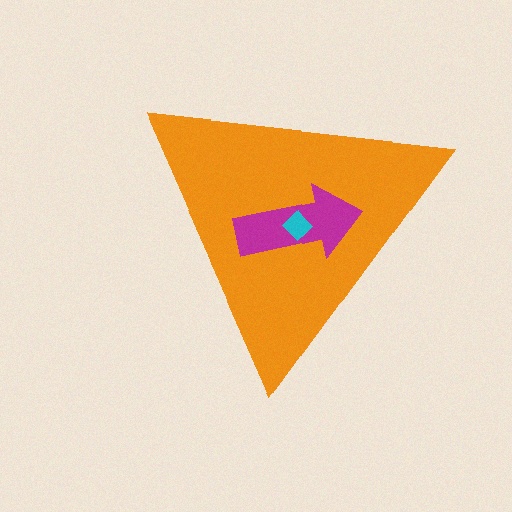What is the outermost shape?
The orange triangle.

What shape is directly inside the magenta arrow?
The cyan diamond.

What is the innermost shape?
The cyan diamond.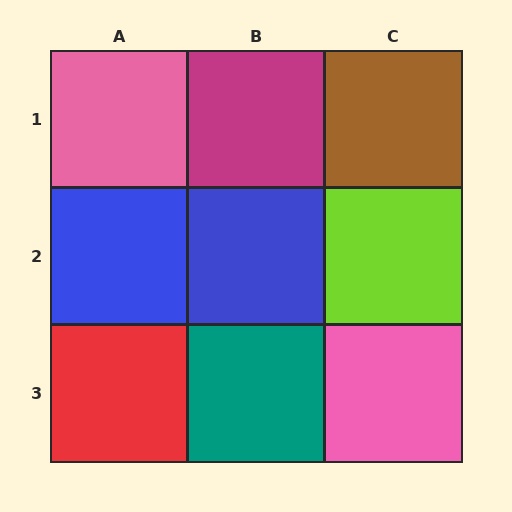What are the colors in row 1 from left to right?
Pink, magenta, brown.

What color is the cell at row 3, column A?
Red.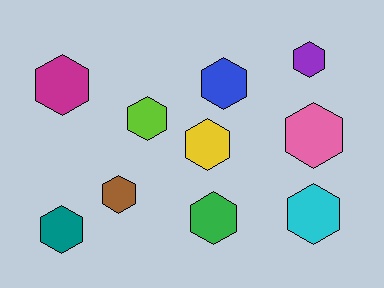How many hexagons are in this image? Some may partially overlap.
There are 10 hexagons.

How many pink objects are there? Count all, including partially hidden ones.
There is 1 pink object.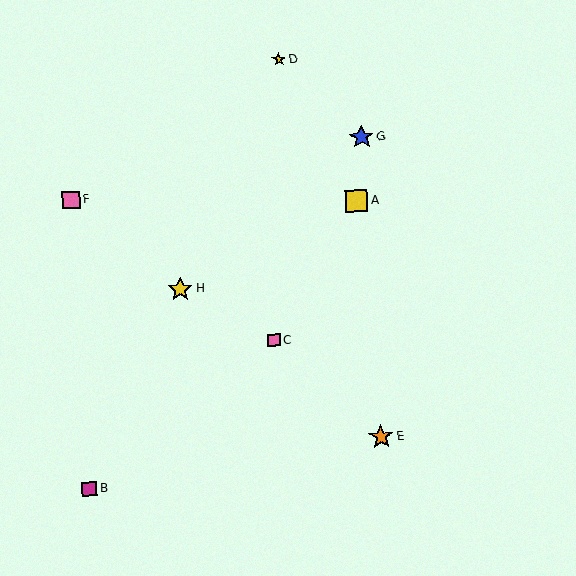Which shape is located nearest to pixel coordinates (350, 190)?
The yellow square (labeled A) at (356, 201) is nearest to that location.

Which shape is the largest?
The orange star (labeled E) is the largest.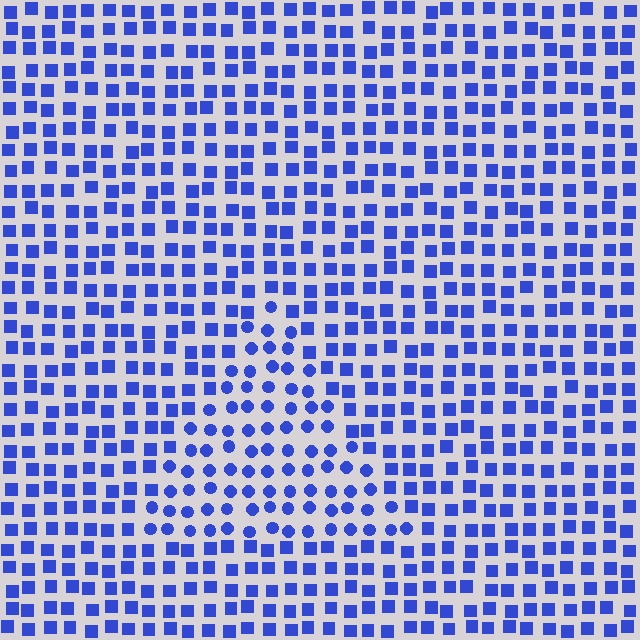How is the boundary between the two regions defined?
The boundary is defined by a change in element shape: circles inside vs. squares outside. All elements share the same color and spacing.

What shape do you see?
I see a triangle.